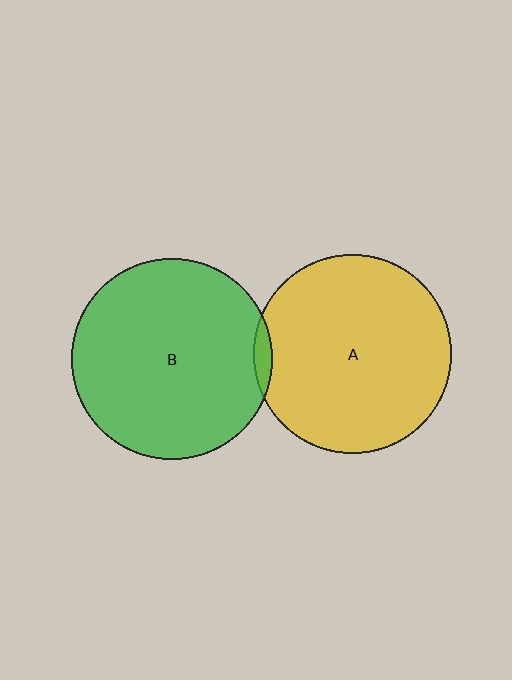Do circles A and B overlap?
Yes.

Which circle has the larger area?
Circle B (green).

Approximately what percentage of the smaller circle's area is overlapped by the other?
Approximately 5%.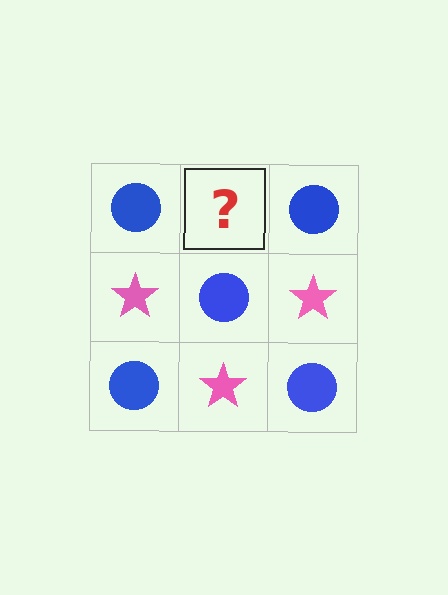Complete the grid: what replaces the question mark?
The question mark should be replaced with a pink star.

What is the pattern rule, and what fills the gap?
The rule is that it alternates blue circle and pink star in a checkerboard pattern. The gap should be filled with a pink star.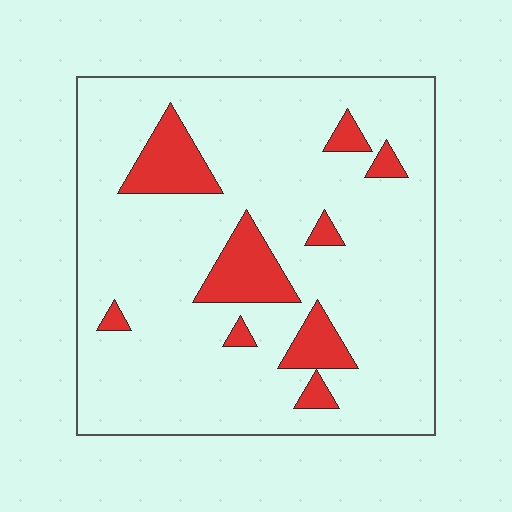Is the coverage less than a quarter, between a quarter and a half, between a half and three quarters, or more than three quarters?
Less than a quarter.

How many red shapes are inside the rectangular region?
9.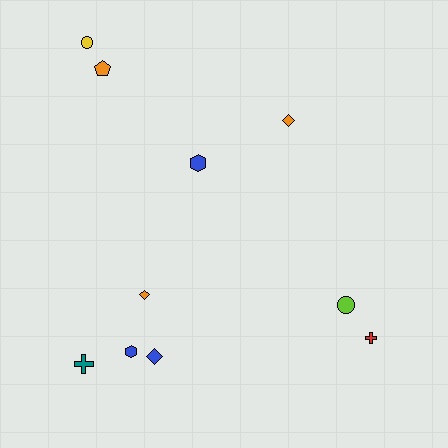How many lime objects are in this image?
There is 1 lime object.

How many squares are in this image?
There are no squares.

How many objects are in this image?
There are 10 objects.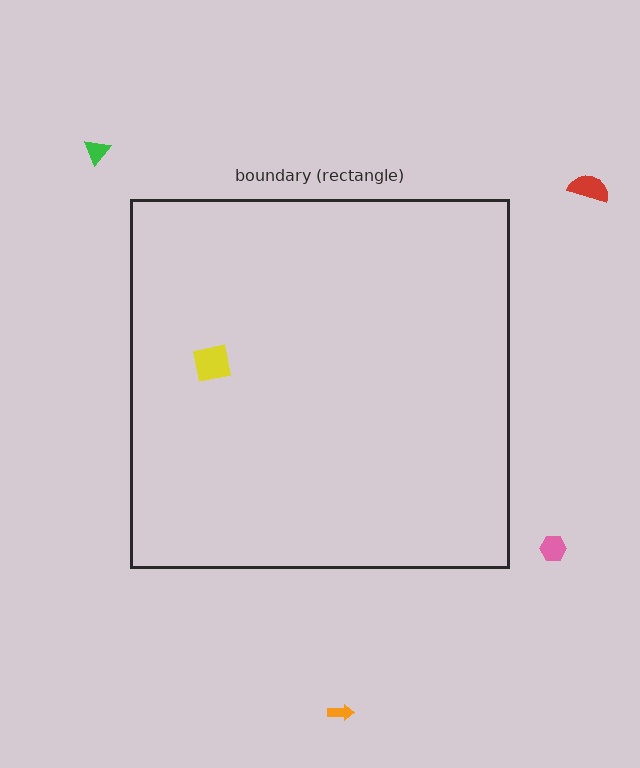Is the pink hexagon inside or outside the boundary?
Outside.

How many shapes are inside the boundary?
1 inside, 4 outside.